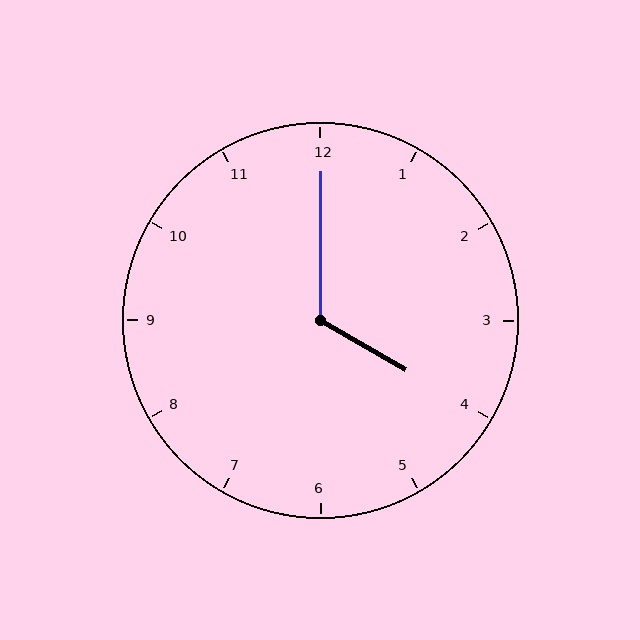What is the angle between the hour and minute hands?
Approximately 120 degrees.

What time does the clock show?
4:00.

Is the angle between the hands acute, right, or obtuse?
It is obtuse.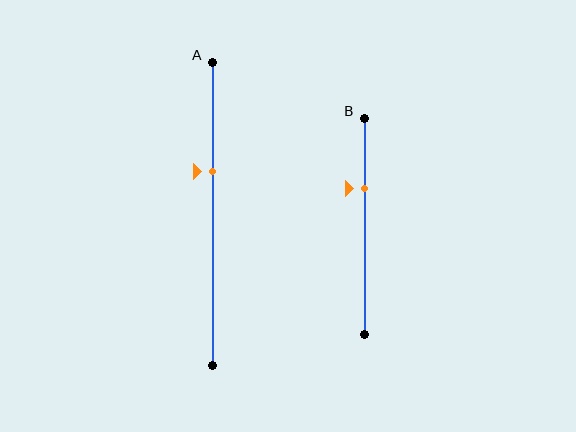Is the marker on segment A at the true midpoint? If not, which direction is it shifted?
No, the marker on segment A is shifted upward by about 14% of the segment length.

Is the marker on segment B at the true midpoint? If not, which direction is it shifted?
No, the marker on segment B is shifted upward by about 17% of the segment length.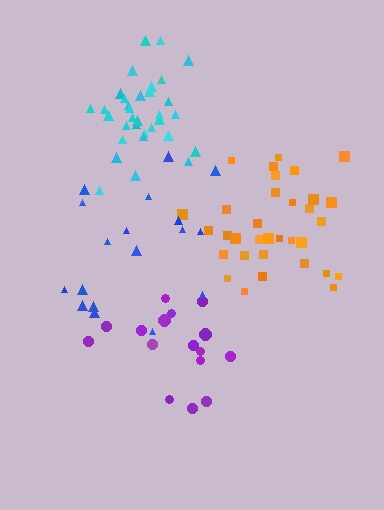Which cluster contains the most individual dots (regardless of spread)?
Orange (34).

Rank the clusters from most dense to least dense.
cyan, orange, purple, blue.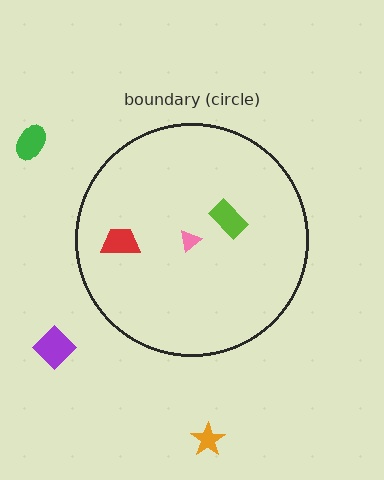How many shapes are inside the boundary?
3 inside, 3 outside.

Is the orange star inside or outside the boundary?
Outside.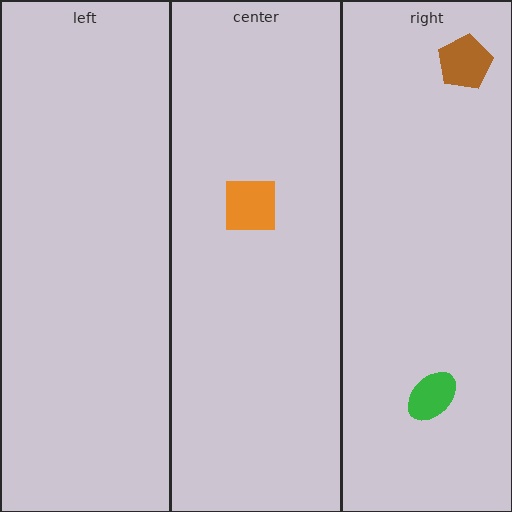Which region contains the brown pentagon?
The right region.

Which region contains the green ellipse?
The right region.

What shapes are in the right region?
The green ellipse, the brown pentagon.